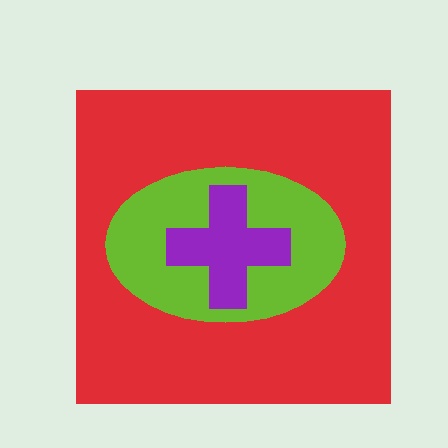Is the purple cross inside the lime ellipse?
Yes.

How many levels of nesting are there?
3.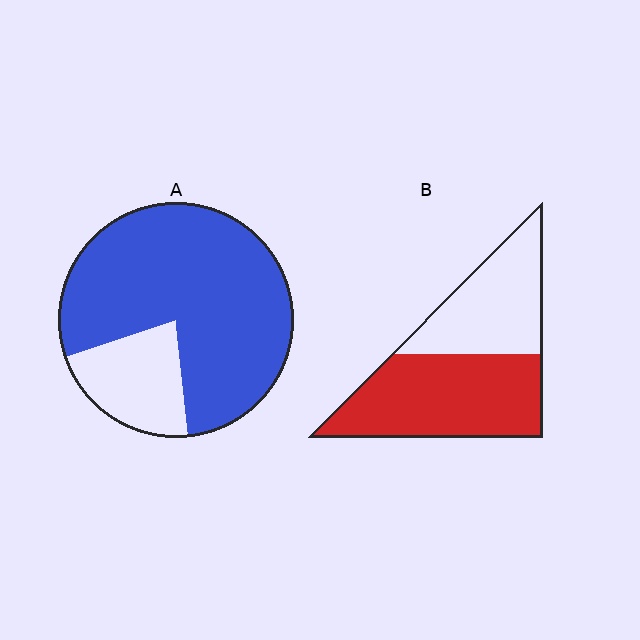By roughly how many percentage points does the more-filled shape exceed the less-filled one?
By roughly 20 percentage points (A over B).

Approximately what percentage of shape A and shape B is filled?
A is approximately 80% and B is approximately 60%.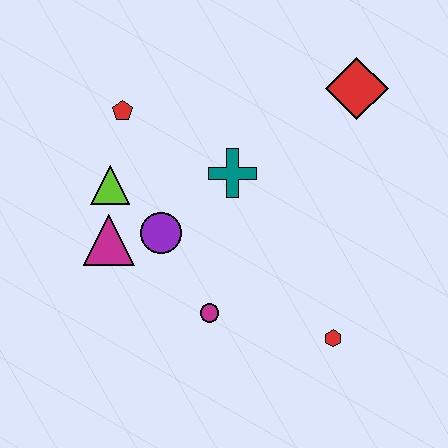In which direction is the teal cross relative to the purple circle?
The teal cross is to the right of the purple circle.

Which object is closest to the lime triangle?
The magenta triangle is closest to the lime triangle.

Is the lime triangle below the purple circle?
No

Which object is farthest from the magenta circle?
The red diamond is farthest from the magenta circle.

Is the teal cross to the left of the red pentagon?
No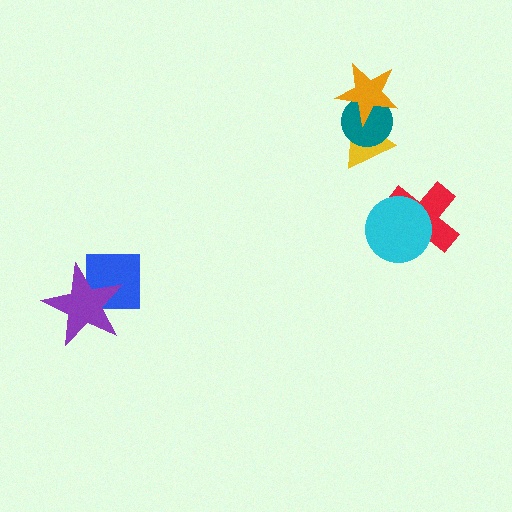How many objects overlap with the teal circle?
2 objects overlap with the teal circle.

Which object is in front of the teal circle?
The orange star is in front of the teal circle.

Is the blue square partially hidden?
Yes, it is partially covered by another shape.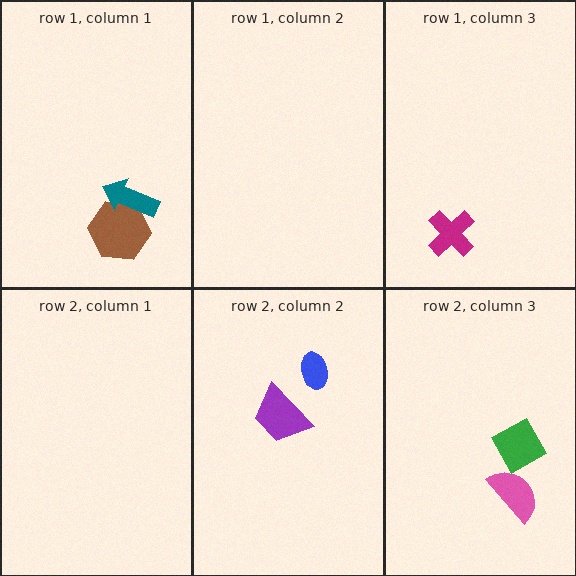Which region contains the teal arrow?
The row 1, column 1 region.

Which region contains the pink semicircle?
The row 2, column 3 region.